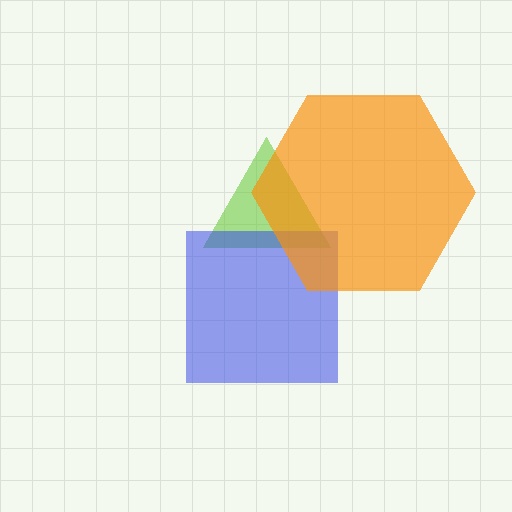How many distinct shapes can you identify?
There are 3 distinct shapes: a lime triangle, a blue square, an orange hexagon.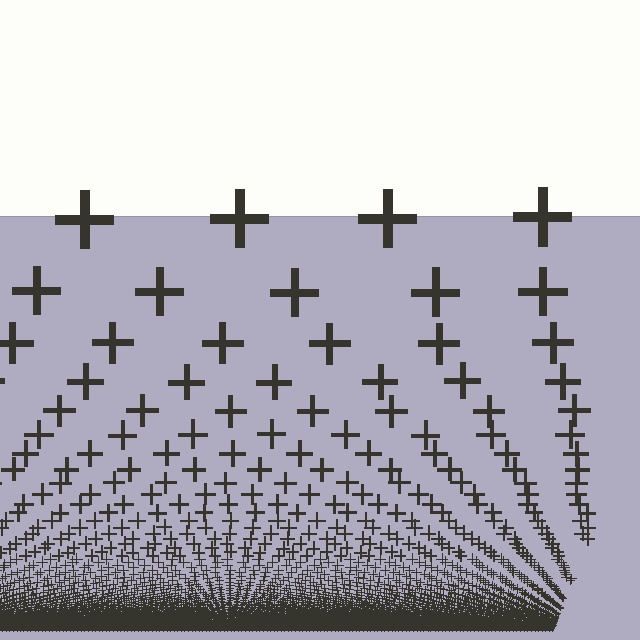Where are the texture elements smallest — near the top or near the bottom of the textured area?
Near the bottom.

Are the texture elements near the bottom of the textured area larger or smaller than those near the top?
Smaller. The gradient is inverted — elements near the bottom are smaller and denser.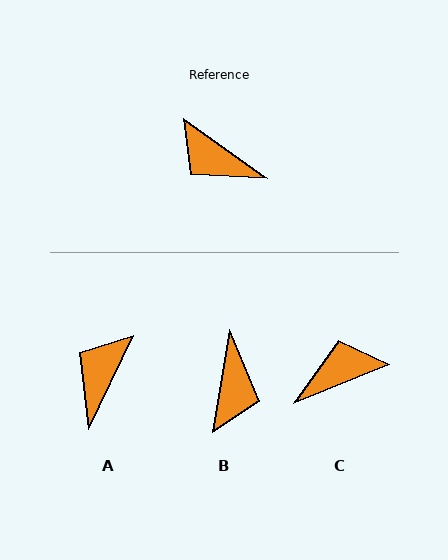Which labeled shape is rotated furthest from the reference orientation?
C, about 122 degrees away.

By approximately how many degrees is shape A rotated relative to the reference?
Approximately 80 degrees clockwise.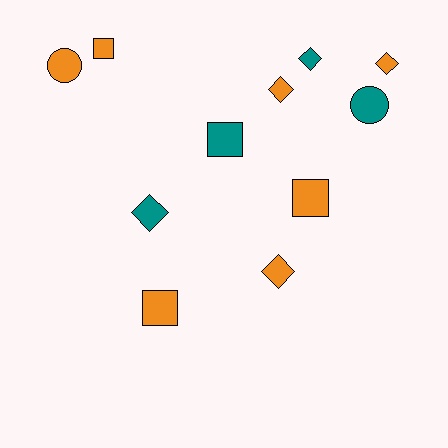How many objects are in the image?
There are 11 objects.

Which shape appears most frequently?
Diamond, with 5 objects.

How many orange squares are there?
There are 3 orange squares.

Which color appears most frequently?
Orange, with 7 objects.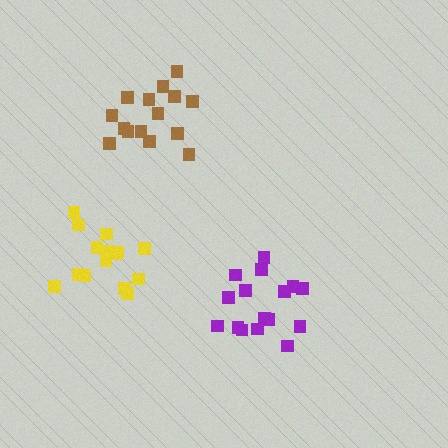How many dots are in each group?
Group 1: 15 dots, Group 2: 16 dots, Group 3: 15 dots (46 total).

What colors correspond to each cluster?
The clusters are colored: brown, purple, yellow.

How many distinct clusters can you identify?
There are 3 distinct clusters.